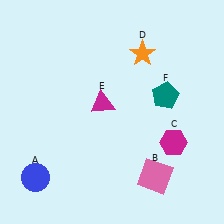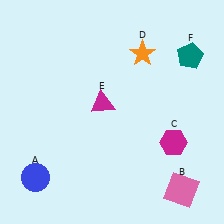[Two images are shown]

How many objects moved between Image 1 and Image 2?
2 objects moved between the two images.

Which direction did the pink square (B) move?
The pink square (B) moved right.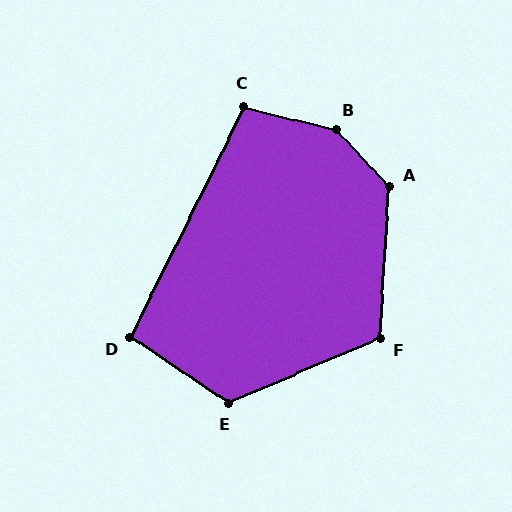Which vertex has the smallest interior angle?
D, at approximately 98 degrees.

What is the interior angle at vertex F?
Approximately 116 degrees (obtuse).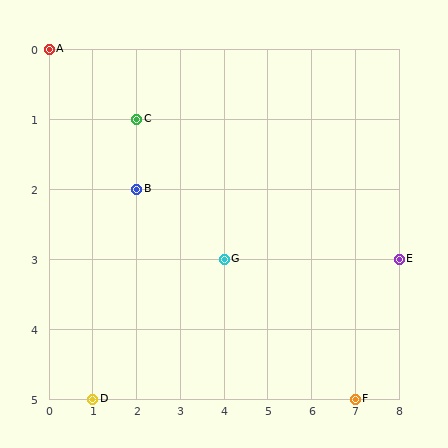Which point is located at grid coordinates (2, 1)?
Point C is at (2, 1).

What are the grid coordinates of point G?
Point G is at grid coordinates (4, 3).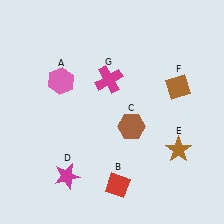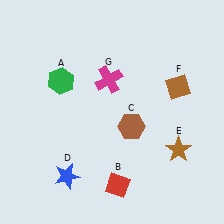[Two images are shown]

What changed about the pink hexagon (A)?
In Image 1, A is pink. In Image 2, it changed to green.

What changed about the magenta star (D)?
In Image 1, D is magenta. In Image 2, it changed to blue.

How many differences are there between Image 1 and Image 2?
There are 2 differences between the two images.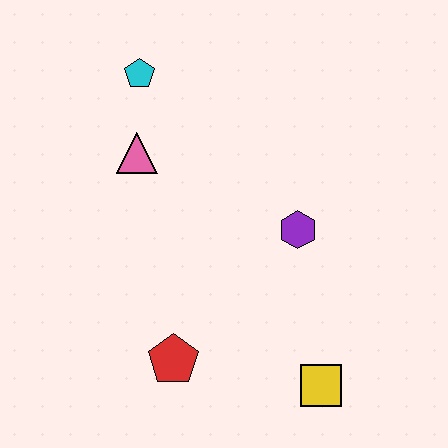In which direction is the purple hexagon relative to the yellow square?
The purple hexagon is above the yellow square.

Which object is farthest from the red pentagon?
The cyan pentagon is farthest from the red pentagon.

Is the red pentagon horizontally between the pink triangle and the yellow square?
Yes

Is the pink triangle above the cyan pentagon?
No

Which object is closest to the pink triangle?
The cyan pentagon is closest to the pink triangle.